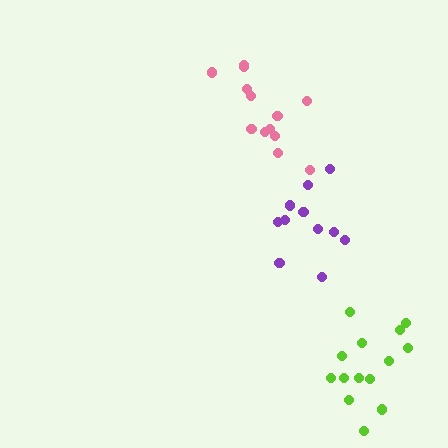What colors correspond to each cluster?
The clusters are colored: pink, lime, purple.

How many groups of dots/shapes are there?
There are 3 groups.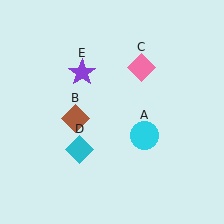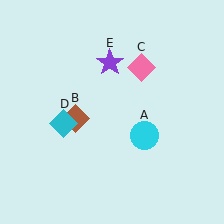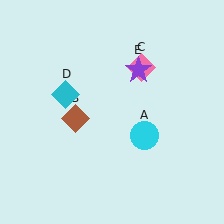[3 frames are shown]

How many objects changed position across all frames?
2 objects changed position: cyan diamond (object D), purple star (object E).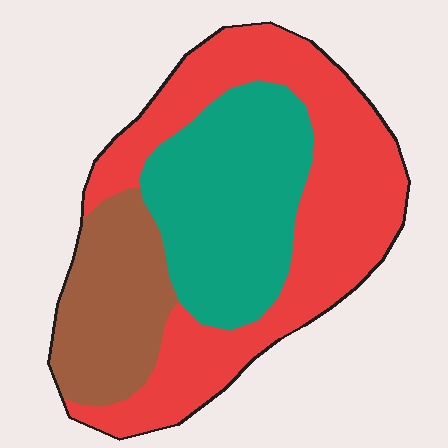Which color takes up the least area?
Brown, at roughly 20%.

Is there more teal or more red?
Red.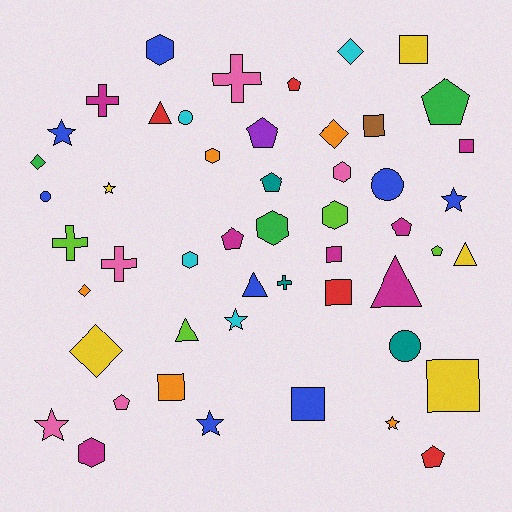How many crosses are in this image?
There are 5 crosses.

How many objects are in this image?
There are 50 objects.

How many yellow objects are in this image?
There are 5 yellow objects.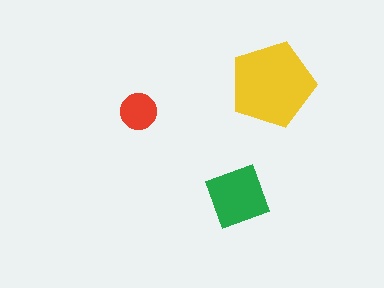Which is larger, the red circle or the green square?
The green square.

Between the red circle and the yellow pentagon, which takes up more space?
The yellow pentagon.